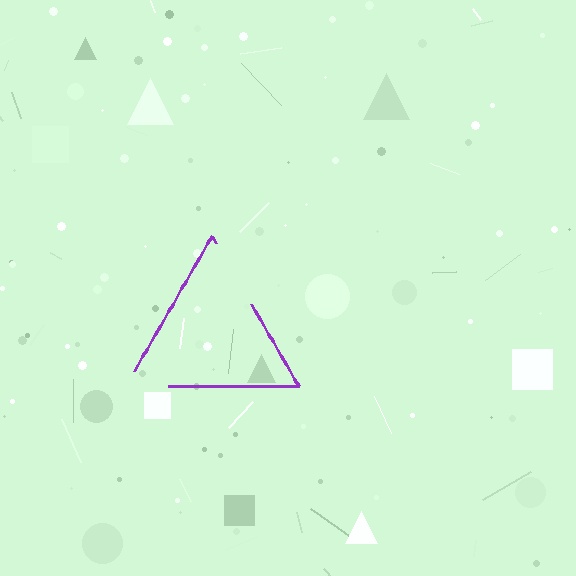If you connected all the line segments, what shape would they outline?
They would outline a triangle.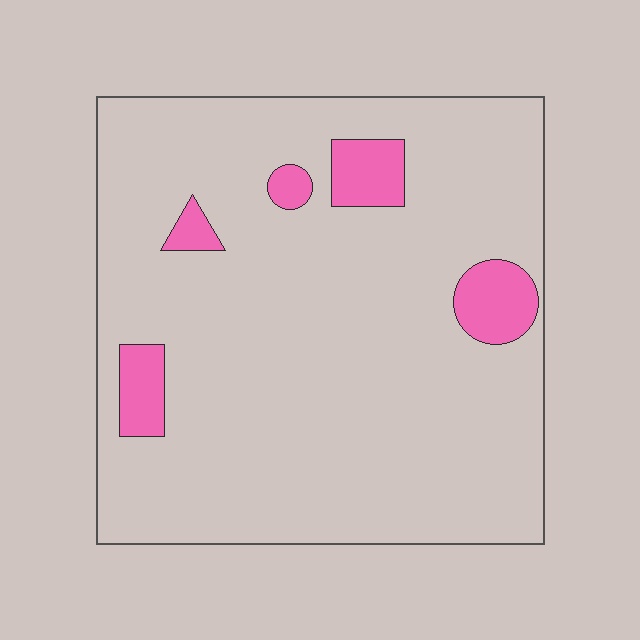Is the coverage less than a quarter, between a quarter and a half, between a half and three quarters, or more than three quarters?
Less than a quarter.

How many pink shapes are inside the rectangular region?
5.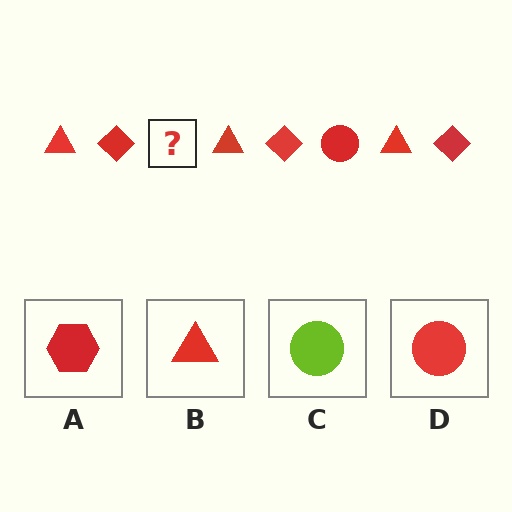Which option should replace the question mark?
Option D.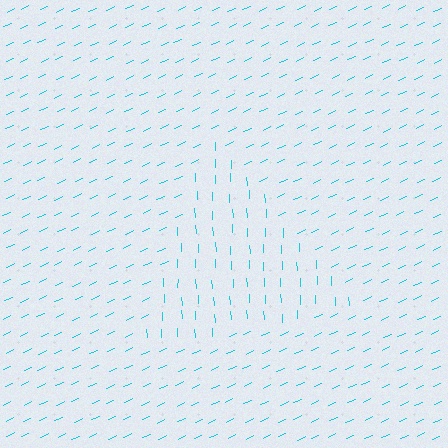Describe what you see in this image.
The image is filled with small cyan line segments. A triangle region in the image has lines oriented differently from the surrounding lines, creating a visible texture boundary.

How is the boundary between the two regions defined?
The boundary is defined purely by a change in line orientation (approximately 67 degrees difference). All lines are the same color and thickness.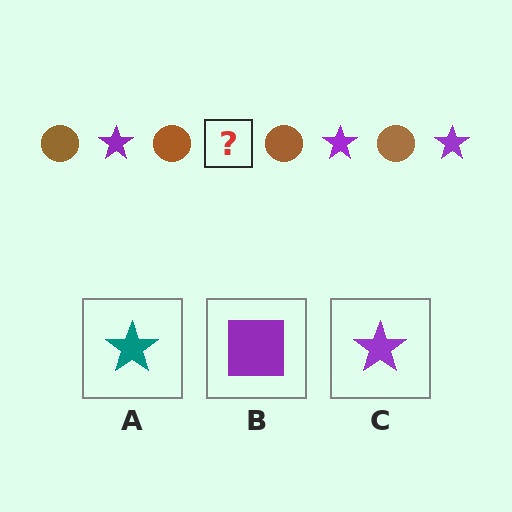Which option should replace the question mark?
Option C.